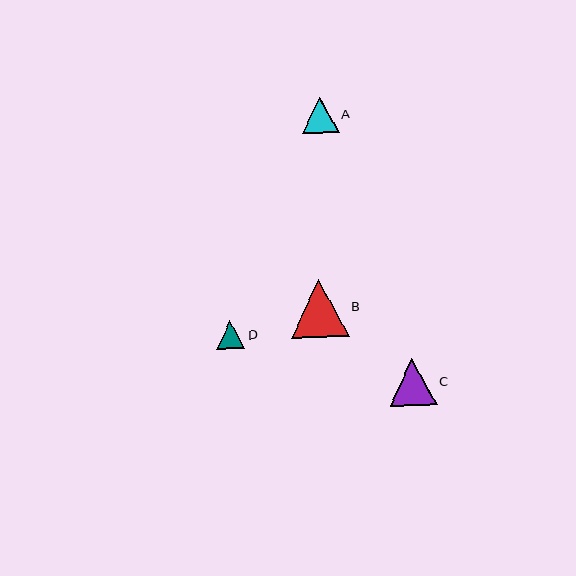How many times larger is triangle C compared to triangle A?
Triangle C is approximately 1.3 times the size of triangle A.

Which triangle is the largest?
Triangle B is the largest with a size of approximately 58 pixels.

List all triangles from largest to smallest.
From largest to smallest: B, C, A, D.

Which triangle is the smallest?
Triangle D is the smallest with a size of approximately 28 pixels.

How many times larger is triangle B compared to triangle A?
Triangle B is approximately 1.6 times the size of triangle A.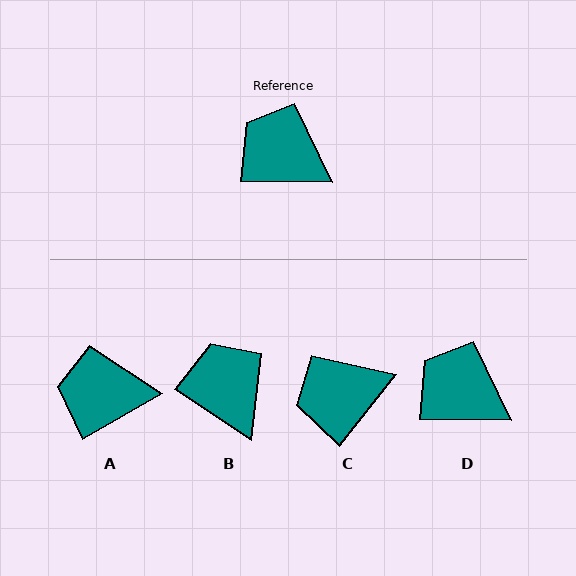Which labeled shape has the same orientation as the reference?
D.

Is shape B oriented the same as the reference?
No, it is off by about 32 degrees.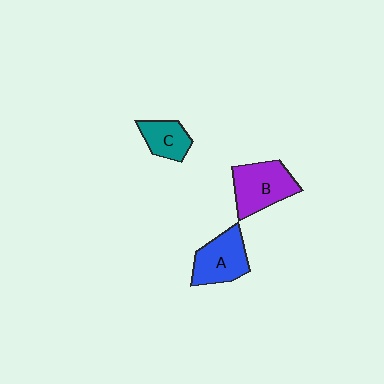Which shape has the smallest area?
Shape C (teal).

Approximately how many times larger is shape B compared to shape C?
Approximately 1.6 times.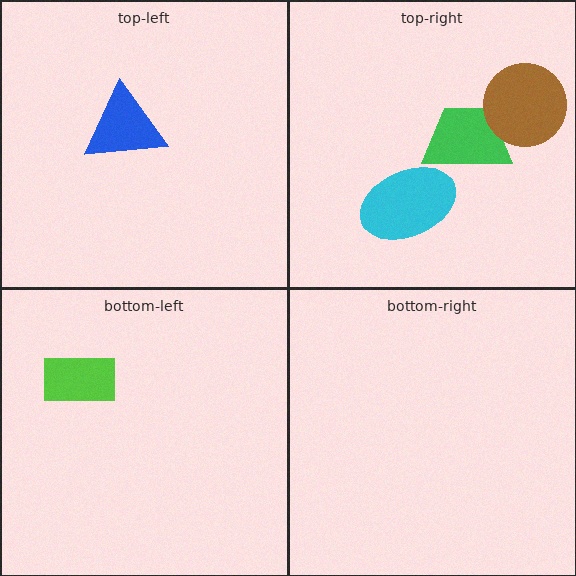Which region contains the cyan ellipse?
The top-right region.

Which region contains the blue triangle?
The top-left region.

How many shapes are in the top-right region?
3.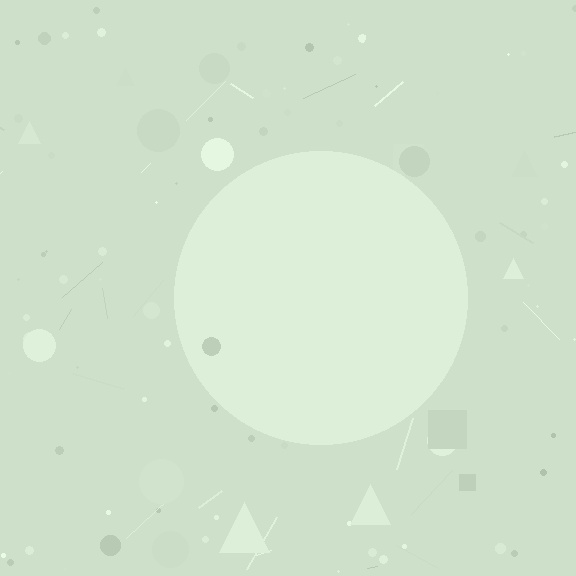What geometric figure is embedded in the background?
A circle is embedded in the background.